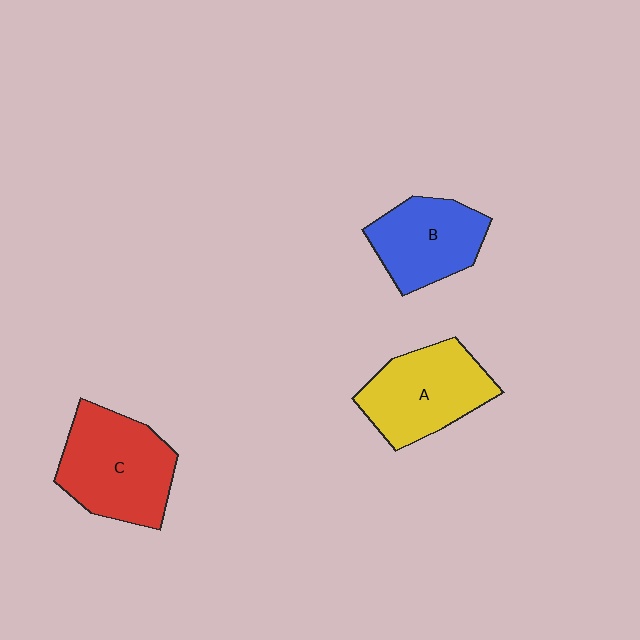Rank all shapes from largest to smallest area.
From largest to smallest: C (red), A (yellow), B (blue).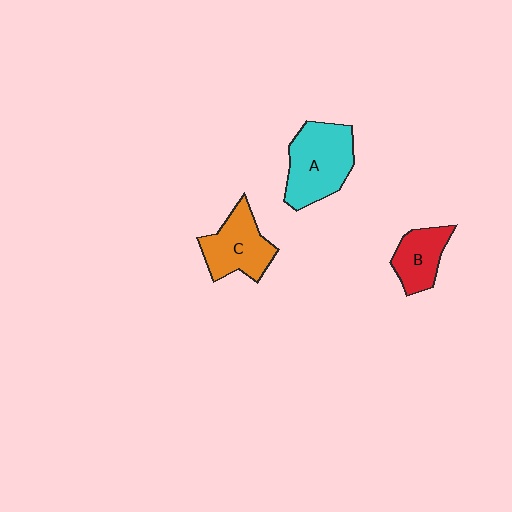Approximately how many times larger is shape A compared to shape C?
Approximately 1.3 times.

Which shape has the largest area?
Shape A (cyan).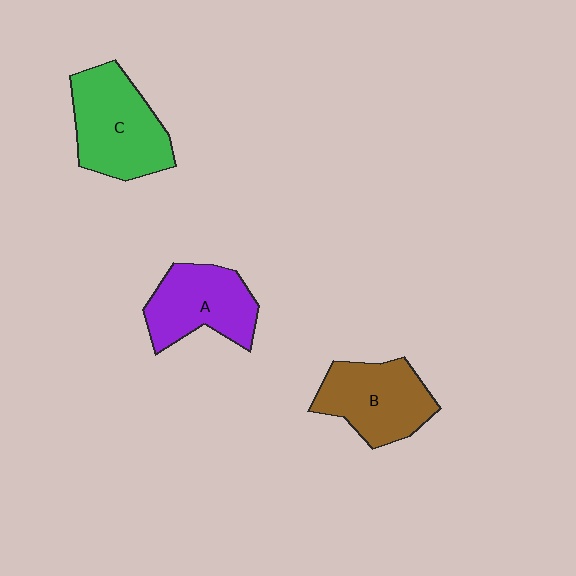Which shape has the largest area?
Shape C (green).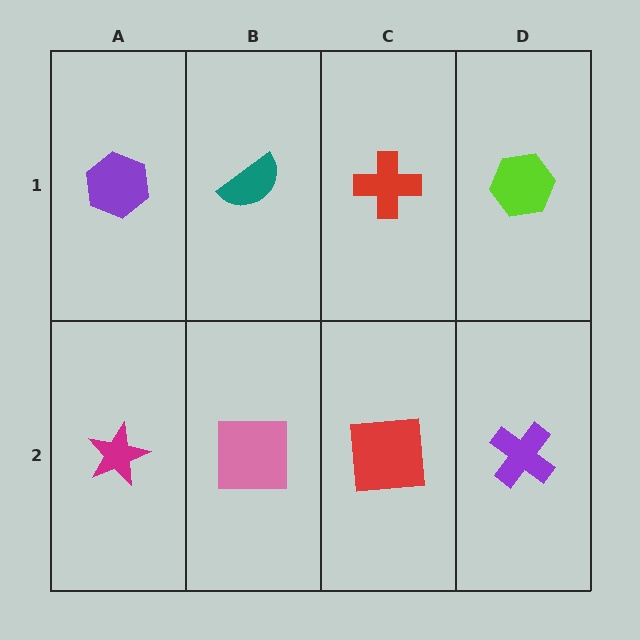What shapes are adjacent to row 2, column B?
A teal semicircle (row 1, column B), a magenta star (row 2, column A), a red square (row 2, column C).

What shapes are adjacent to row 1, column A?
A magenta star (row 2, column A), a teal semicircle (row 1, column B).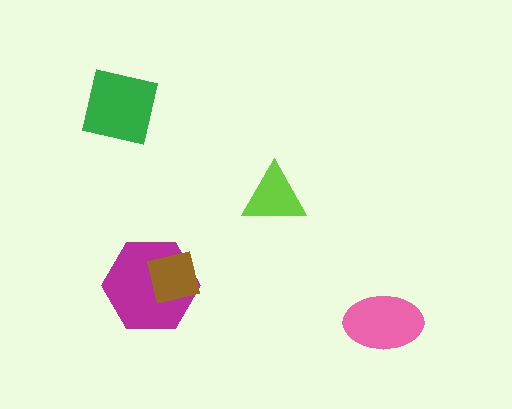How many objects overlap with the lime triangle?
0 objects overlap with the lime triangle.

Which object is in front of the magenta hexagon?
The brown square is in front of the magenta hexagon.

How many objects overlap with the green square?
0 objects overlap with the green square.